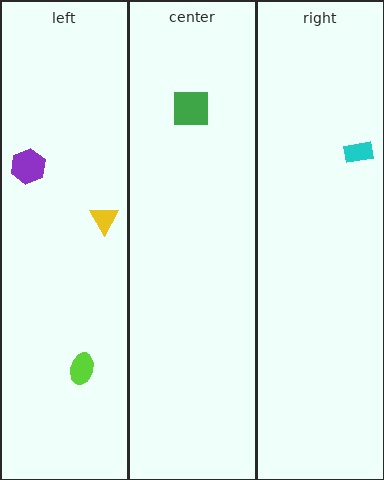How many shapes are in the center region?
1.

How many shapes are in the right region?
1.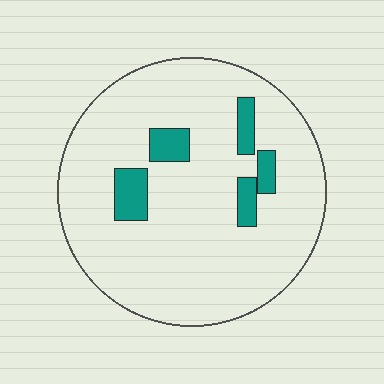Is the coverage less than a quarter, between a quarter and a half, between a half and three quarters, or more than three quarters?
Less than a quarter.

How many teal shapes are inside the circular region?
5.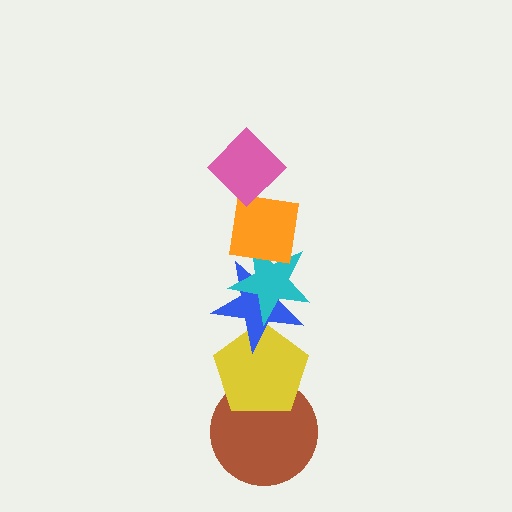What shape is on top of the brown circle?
The yellow pentagon is on top of the brown circle.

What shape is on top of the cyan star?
The orange square is on top of the cyan star.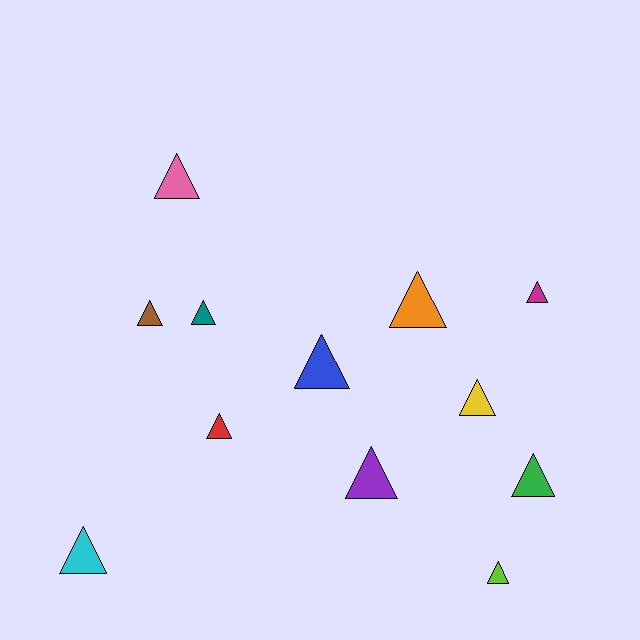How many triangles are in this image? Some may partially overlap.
There are 12 triangles.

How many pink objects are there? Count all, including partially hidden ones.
There is 1 pink object.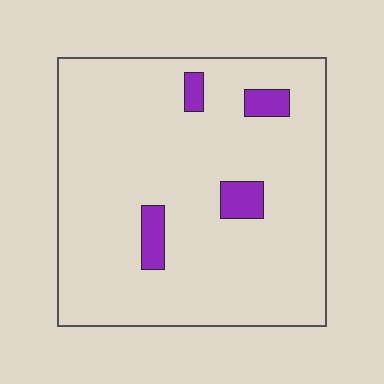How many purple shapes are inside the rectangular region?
4.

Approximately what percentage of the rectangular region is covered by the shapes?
Approximately 5%.